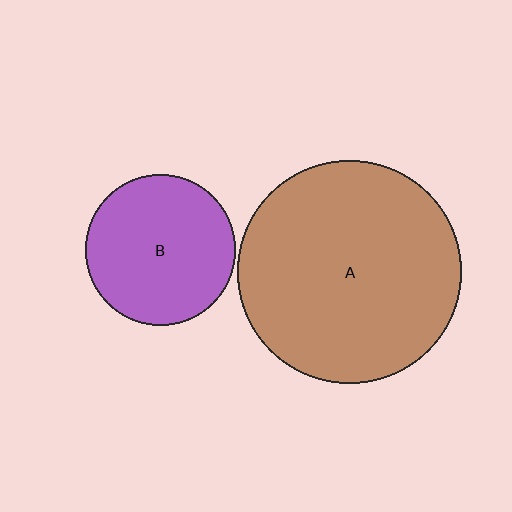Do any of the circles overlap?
No, none of the circles overlap.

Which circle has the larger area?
Circle A (brown).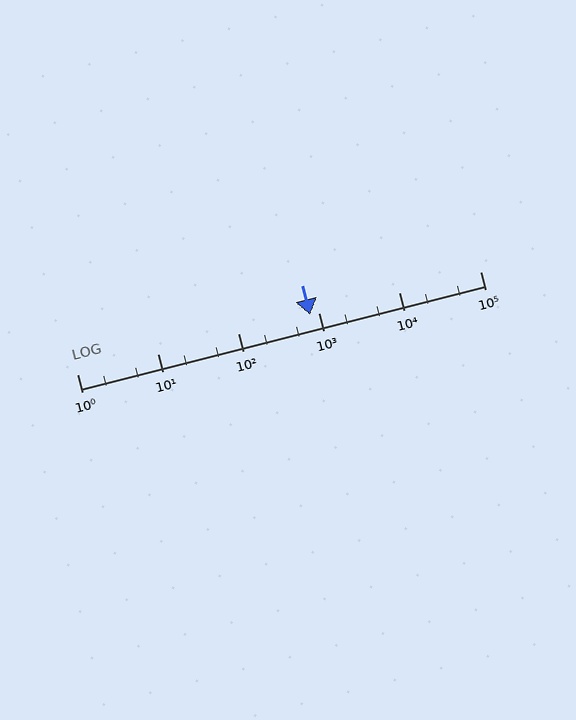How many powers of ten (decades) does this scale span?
The scale spans 5 decades, from 1 to 100000.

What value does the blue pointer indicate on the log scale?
The pointer indicates approximately 770.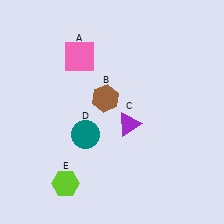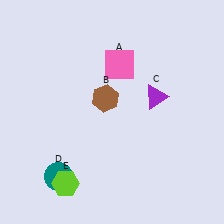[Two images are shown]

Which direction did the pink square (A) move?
The pink square (A) moved right.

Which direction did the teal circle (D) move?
The teal circle (D) moved down.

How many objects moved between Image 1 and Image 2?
3 objects moved between the two images.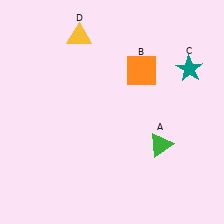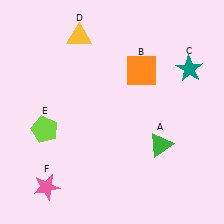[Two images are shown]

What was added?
A lime pentagon (E), a pink star (F) were added in Image 2.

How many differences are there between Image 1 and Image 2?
There are 2 differences between the two images.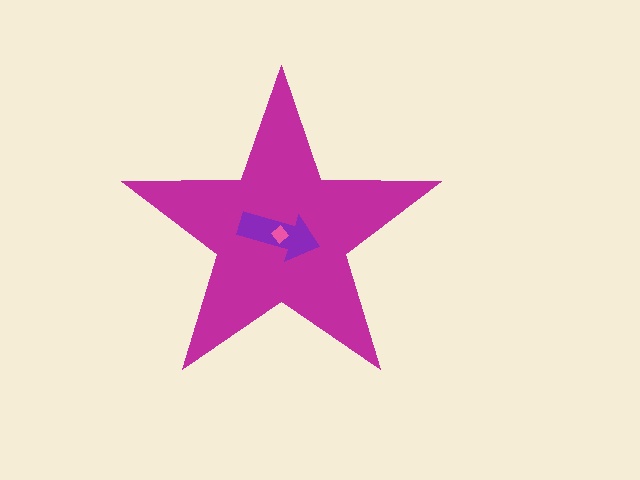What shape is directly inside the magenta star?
The purple arrow.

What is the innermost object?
The pink diamond.